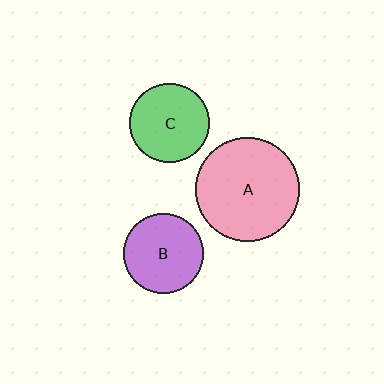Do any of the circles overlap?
No, none of the circles overlap.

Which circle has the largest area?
Circle A (pink).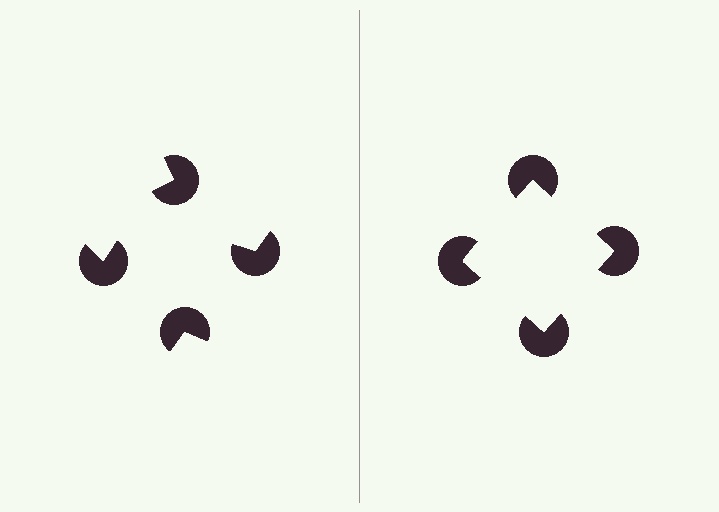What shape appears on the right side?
An illusory square.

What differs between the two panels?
The pac-man discs are positioned identically on both sides; only the wedge orientations differ. On the right they align to a square; on the left they are misaligned.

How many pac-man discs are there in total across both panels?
8 — 4 on each side.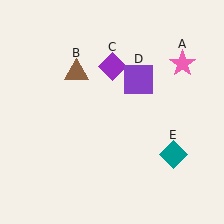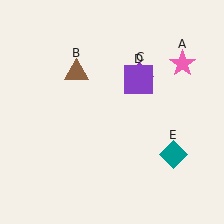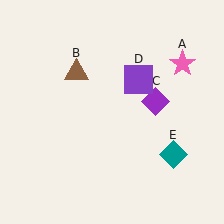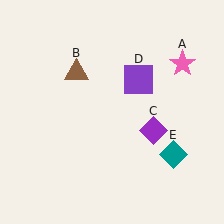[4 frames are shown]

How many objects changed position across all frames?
1 object changed position: purple diamond (object C).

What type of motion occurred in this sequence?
The purple diamond (object C) rotated clockwise around the center of the scene.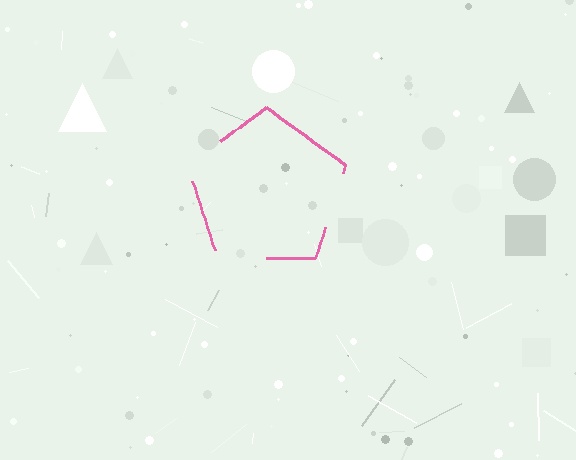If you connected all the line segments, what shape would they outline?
They would outline a pentagon.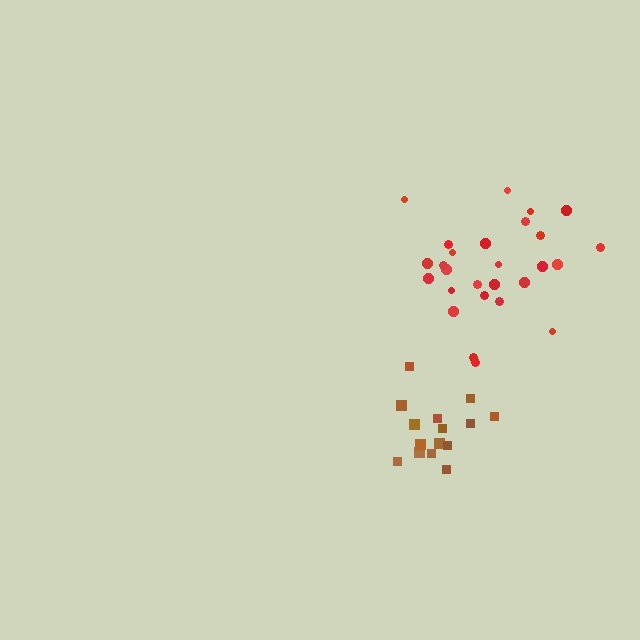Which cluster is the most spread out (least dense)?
Red.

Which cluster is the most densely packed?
Brown.